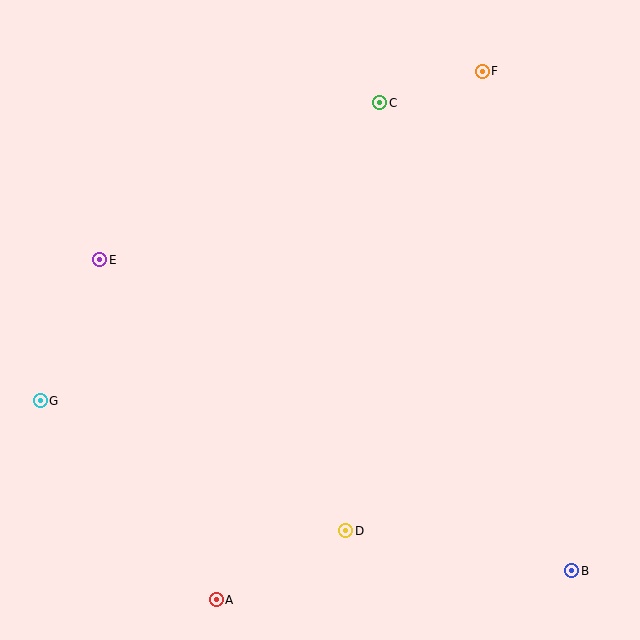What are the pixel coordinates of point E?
Point E is at (100, 260).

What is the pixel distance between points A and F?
The distance between A and F is 592 pixels.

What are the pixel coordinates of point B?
Point B is at (572, 571).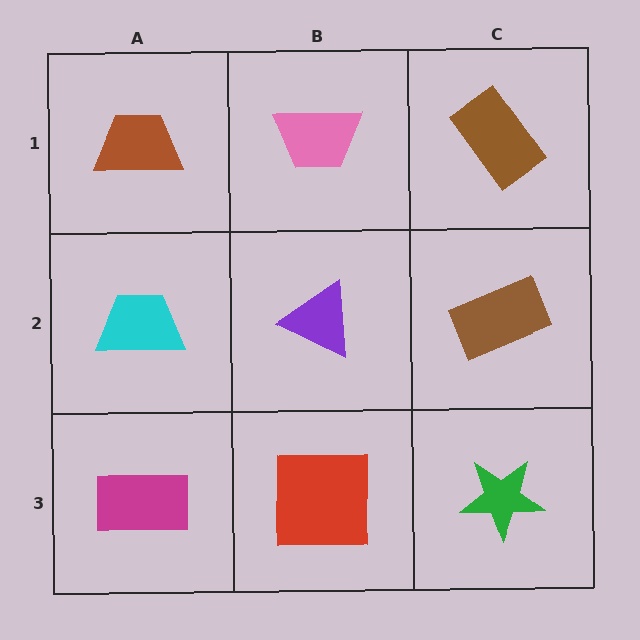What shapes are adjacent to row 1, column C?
A brown rectangle (row 2, column C), a pink trapezoid (row 1, column B).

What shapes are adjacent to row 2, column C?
A brown rectangle (row 1, column C), a green star (row 3, column C), a purple triangle (row 2, column B).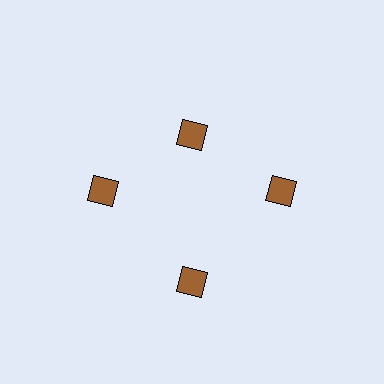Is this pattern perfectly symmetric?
No. The 4 brown squares are arranged in a ring, but one element near the 12 o'clock position is pulled inward toward the center, breaking the 4-fold rotational symmetry.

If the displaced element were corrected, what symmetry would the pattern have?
It would have 4-fold rotational symmetry — the pattern would map onto itself every 90 degrees.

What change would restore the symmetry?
The symmetry would be restored by moving it outward, back onto the ring so that all 4 squares sit at equal angles and equal distance from the center.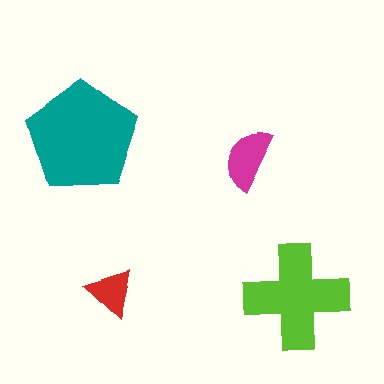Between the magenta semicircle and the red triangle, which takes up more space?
The magenta semicircle.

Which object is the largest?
The teal pentagon.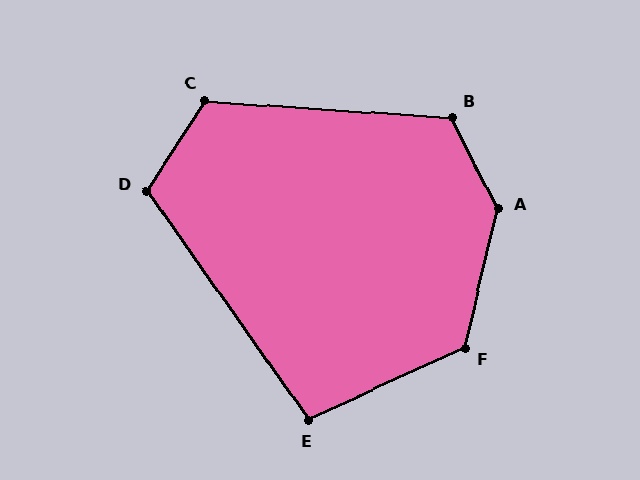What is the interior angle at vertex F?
Approximately 128 degrees (obtuse).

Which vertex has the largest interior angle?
A, at approximately 140 degrees.